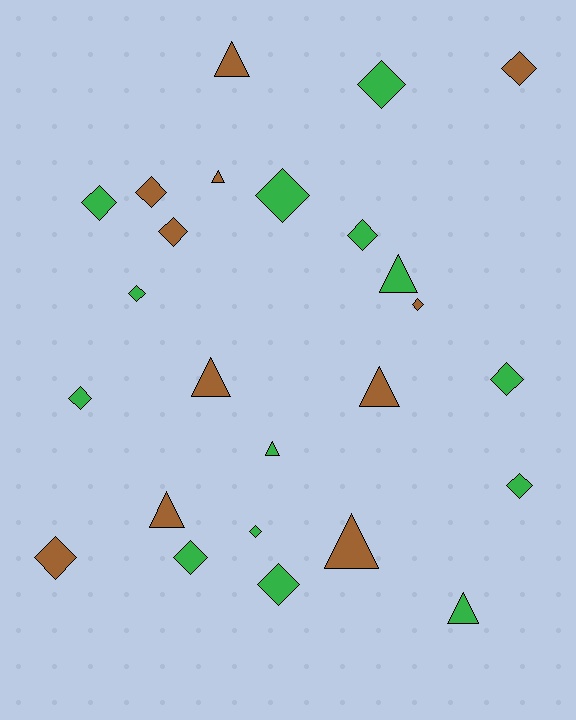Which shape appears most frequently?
Diamond, with 16 objects.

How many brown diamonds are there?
There are 5 brown diamonds.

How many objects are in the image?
There are 25 objects.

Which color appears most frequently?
Green, with 14 objects.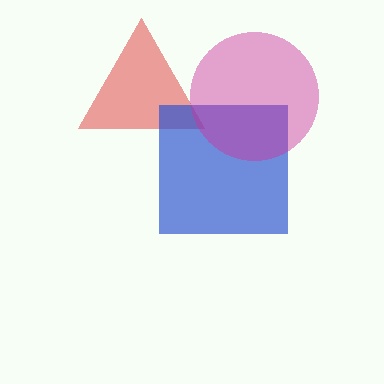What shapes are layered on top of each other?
The layered shapes are: a red triangle, a blue square, a magenta circle.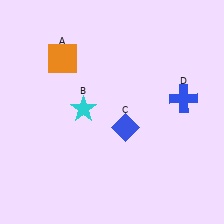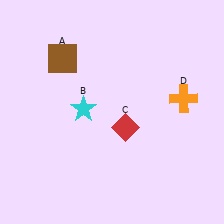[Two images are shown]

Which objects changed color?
A changed from orange to brown. C changed from blue to red. D changed from blue to orange.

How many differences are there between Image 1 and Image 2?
There are 3 differences between the two images.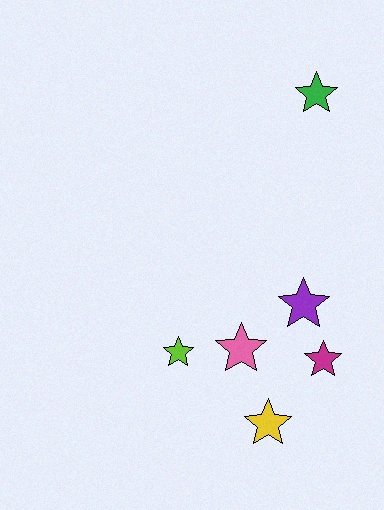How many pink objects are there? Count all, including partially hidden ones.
There is 1 pink object.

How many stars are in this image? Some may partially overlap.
There are 6 stars.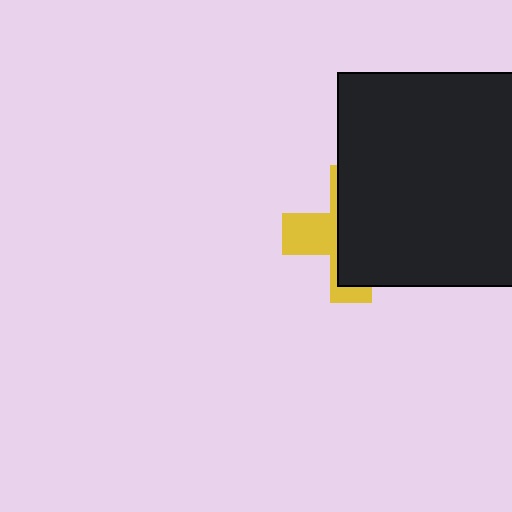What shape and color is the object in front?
The object in front is a black square.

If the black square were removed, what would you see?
You would see the complete yellow cross.